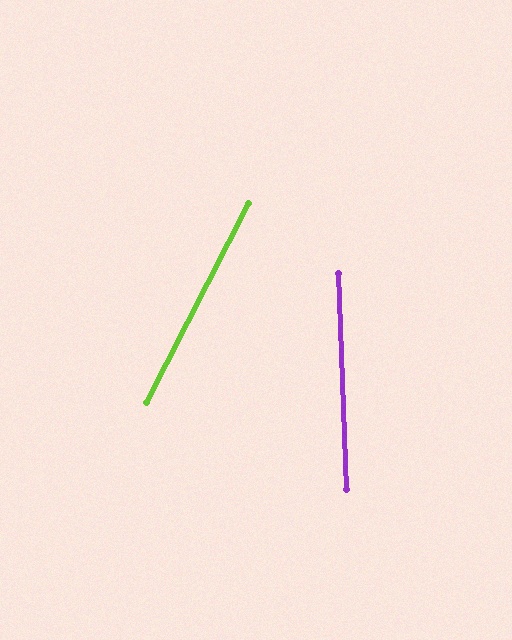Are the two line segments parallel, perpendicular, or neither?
Neither parallel nor perpendicular — they differ by about 29°.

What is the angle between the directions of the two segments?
Approximately 29 degrees.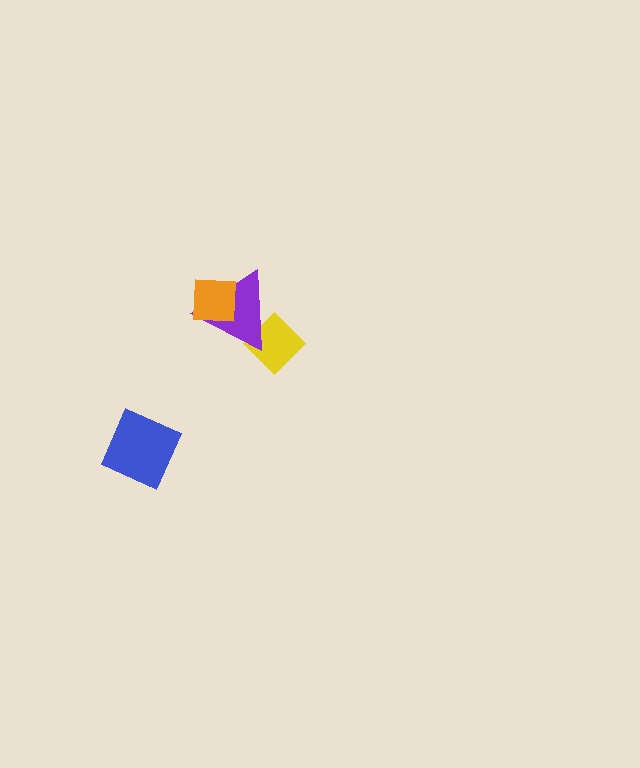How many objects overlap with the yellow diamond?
1 object overlaps with the yellow diamond.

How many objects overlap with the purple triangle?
2 objects overlap with the purple triangle.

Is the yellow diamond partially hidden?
Yes, it is partially covered by another shape.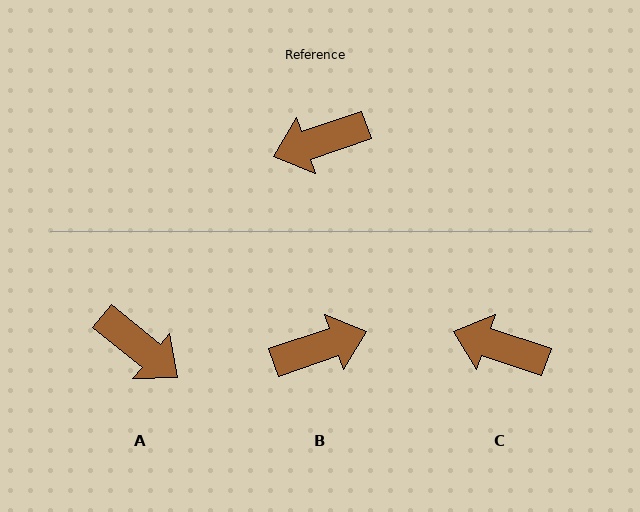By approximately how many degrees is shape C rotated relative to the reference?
Approximately 37 degrees clockwise.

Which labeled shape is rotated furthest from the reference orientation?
B, about 180 degrees away.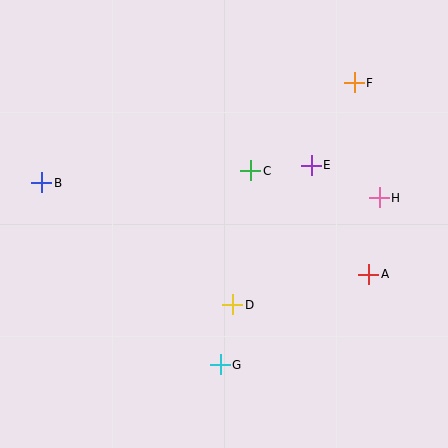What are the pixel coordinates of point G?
Point G is at (220, 365).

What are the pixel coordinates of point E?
Point E is at (311, 165).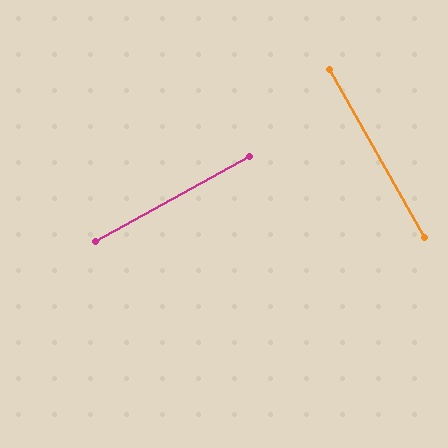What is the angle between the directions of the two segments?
Approximately 89 degrees.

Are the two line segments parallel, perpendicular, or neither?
Perpendicular — they meet at approximately 89°.